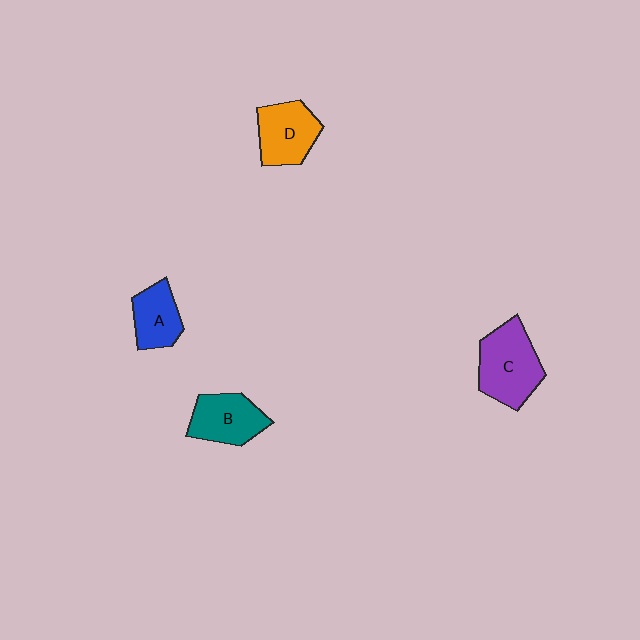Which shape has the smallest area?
Shape A (blue).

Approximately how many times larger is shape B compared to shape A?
Approximately 1.2 times.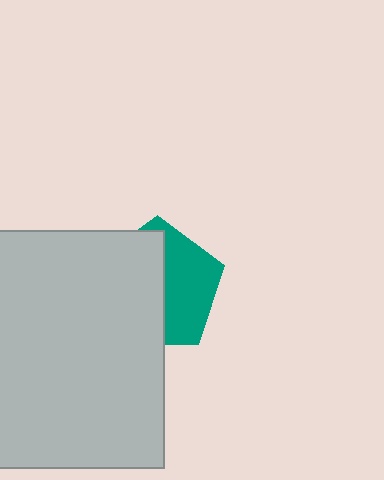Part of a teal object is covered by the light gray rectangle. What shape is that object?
It is a pentagon.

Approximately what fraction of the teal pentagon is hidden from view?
Roughly 57% of the teal pentagon is hidden behind the light gray rectangle.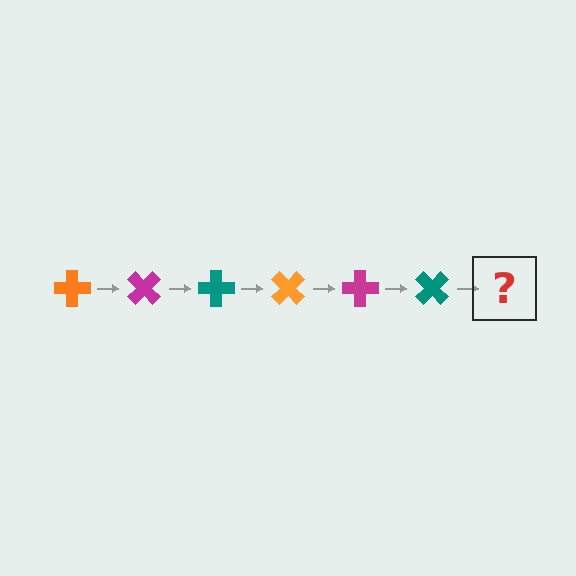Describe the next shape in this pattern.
It should be an orange cross, rotated 270 degrees from the start.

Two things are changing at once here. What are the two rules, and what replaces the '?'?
The two rules are that it rotates 45 degrees each step and the color cycles through orange, magenta, and teal. The '?' should be an orange cross, rotated 270 degrees from the start.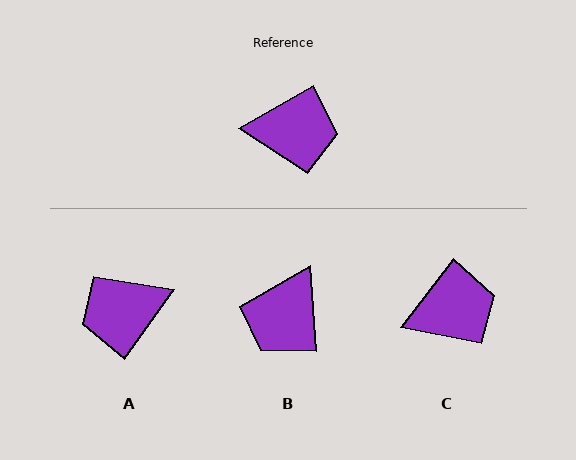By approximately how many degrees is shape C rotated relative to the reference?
Approximately 22 degrees counter-clockwise.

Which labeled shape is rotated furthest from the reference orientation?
A, about 156 degrees away.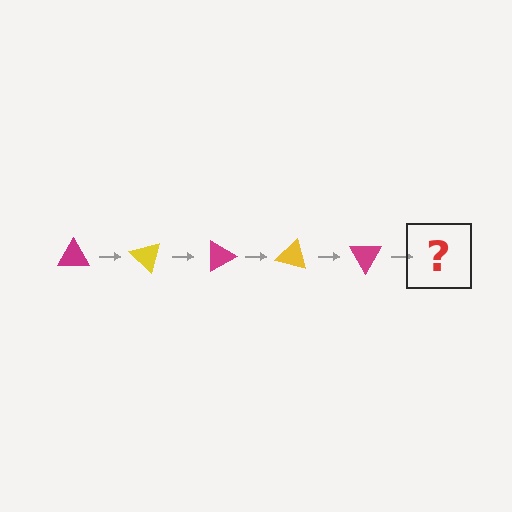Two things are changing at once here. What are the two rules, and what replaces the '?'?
The two rules are that it rotates 45 degrees each step and the color cycles through magenta and yellow. The '?' should be a yellow triangle, rotated 225 degrees from the start.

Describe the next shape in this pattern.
It should be a yellow triangle, rotated 225 degrees from the start.